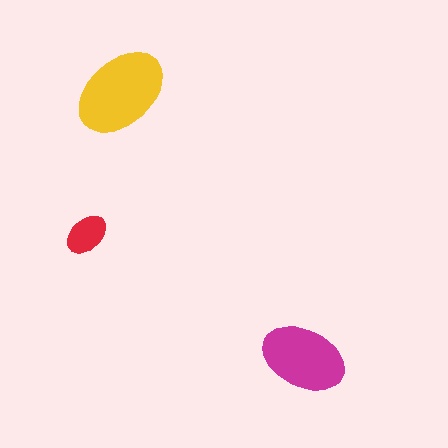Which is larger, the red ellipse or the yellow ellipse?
The yellow one.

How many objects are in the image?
There are 3 objects in the image.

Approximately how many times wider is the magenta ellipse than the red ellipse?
About 2 times wider.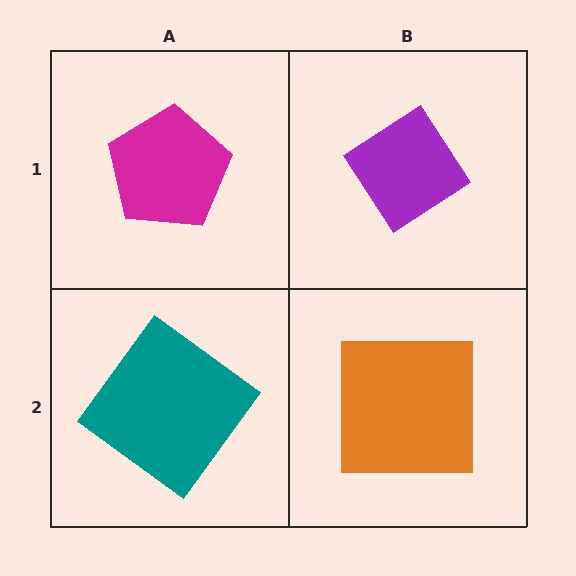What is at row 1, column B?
A purple diamond.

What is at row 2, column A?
A teal diamond.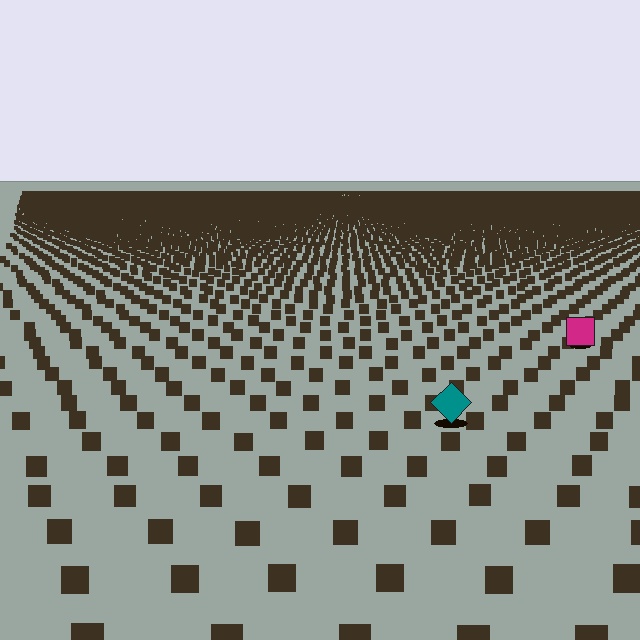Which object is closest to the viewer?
The teal diamond is closest. The texture marks near it are larger and more spread out.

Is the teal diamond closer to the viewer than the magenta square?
Yes. The teal diamond is closer — you can tell from the texture gradient: the ground texture is coarser near it.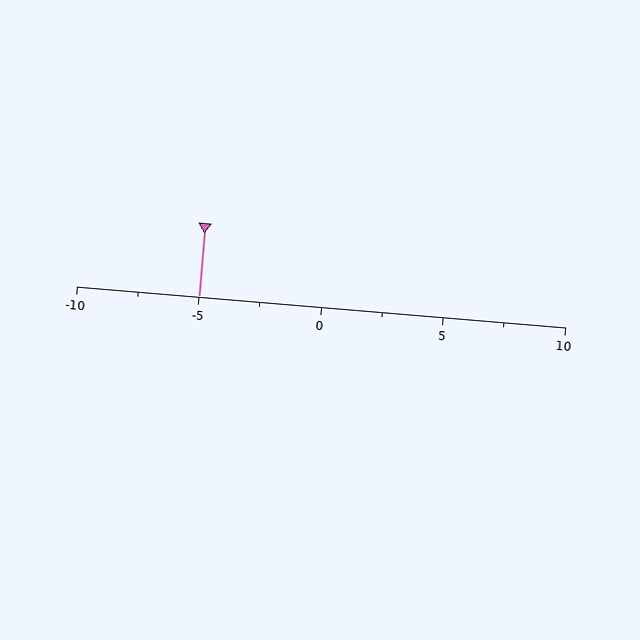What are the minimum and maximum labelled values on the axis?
The axis runs from -10 to 10.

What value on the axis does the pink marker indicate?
The marker indicates approximately -5.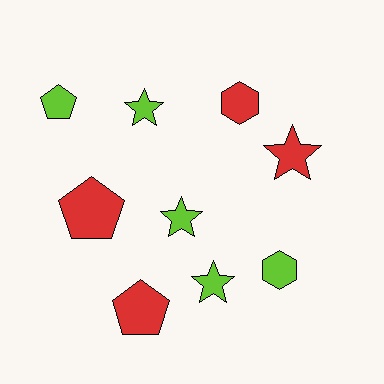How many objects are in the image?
There are 9 objects.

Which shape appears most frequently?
Star, with 4 objects.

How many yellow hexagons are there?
There are no yellow hexagons.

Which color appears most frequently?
Lime, with 5 objects.